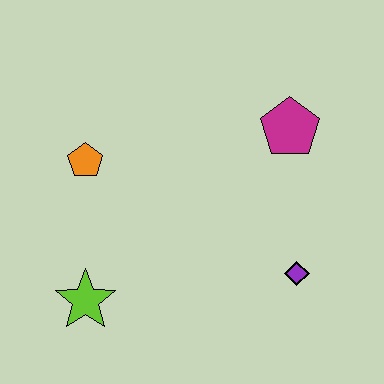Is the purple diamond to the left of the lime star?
No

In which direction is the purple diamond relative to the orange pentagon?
The purple diamond is to the right of the orange pentagon.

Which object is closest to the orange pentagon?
The lime star is closest to the orange pentagon.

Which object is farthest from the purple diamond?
The orange pentagon is farthest from the purple diamond.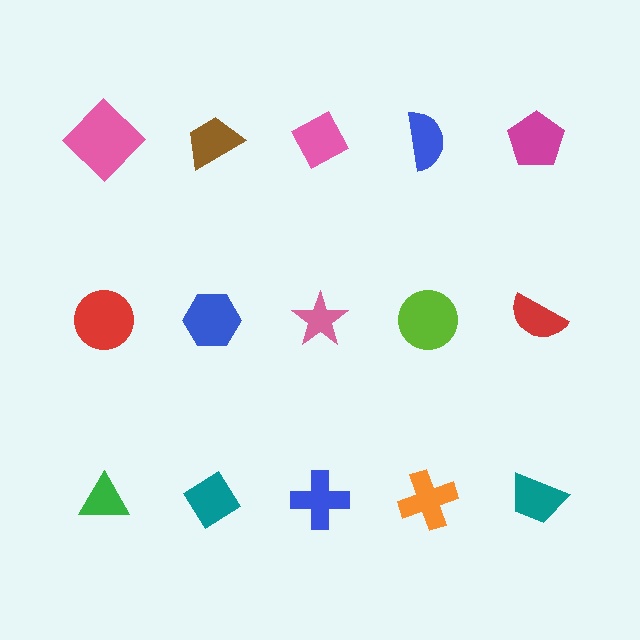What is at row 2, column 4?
A lime circle.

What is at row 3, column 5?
A teal trapezoid.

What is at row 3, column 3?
A blue cross.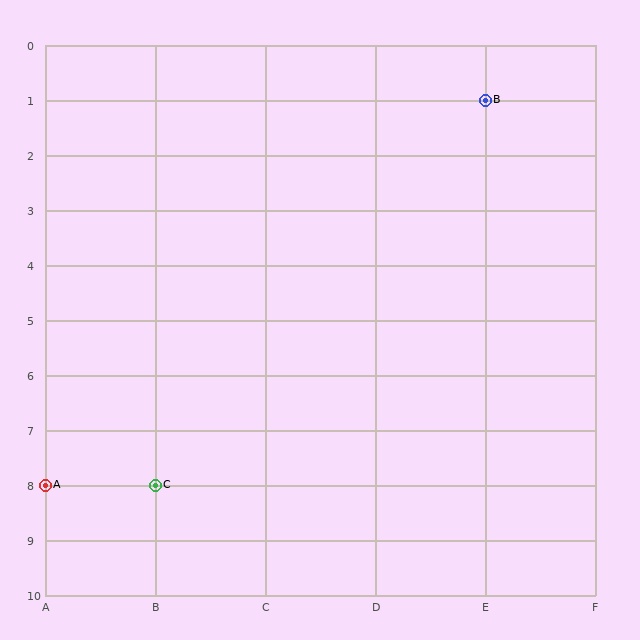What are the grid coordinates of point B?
Point B is at grid coordinates (E, 1).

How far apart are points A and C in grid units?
Points A and C are 1 column apart.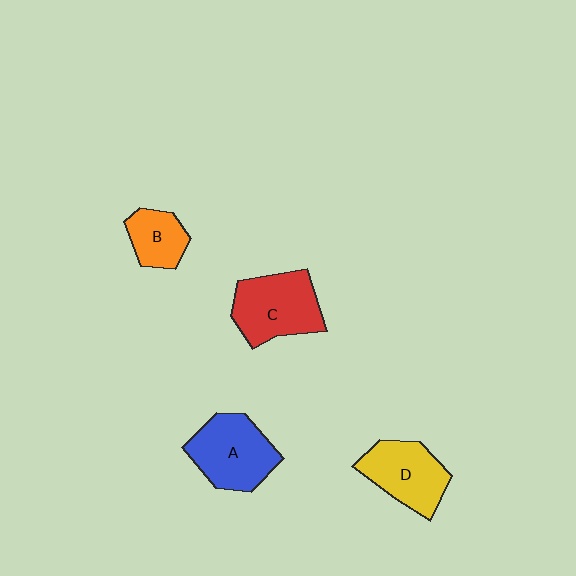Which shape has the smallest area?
Shape B (orange).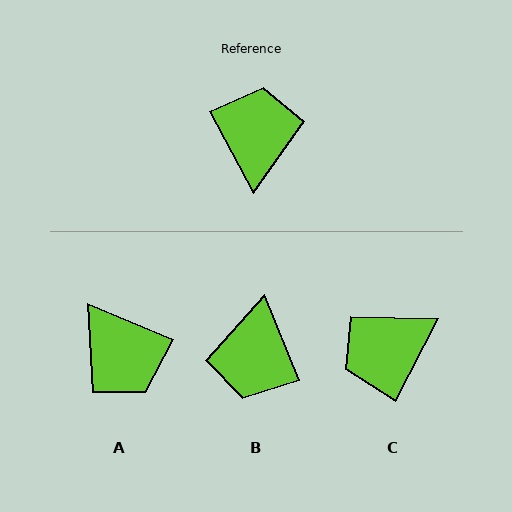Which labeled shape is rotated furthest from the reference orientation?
B, about 174 degrees away.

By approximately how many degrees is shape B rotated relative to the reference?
Approximately 174 degrees counter-clockwise.